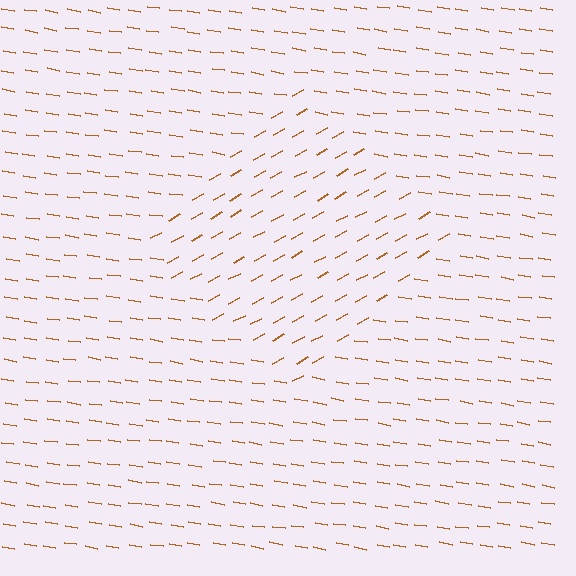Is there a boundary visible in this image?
Yes, there is a texture boundary formed by a change in line orientation.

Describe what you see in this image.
The image is filled with small brown line segments. A diamond region in the image has lines oriented differently from the surrounding lines, creating a visible texture boundary.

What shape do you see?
I see a diamond.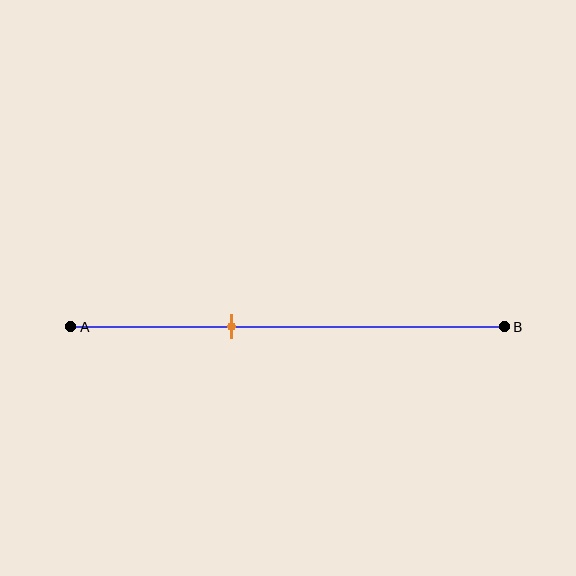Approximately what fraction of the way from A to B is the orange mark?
The orange mark is approximately 35% of the way from A to B.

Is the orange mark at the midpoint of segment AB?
No, the mark is at about 35% from A, not at the 50% midpoint.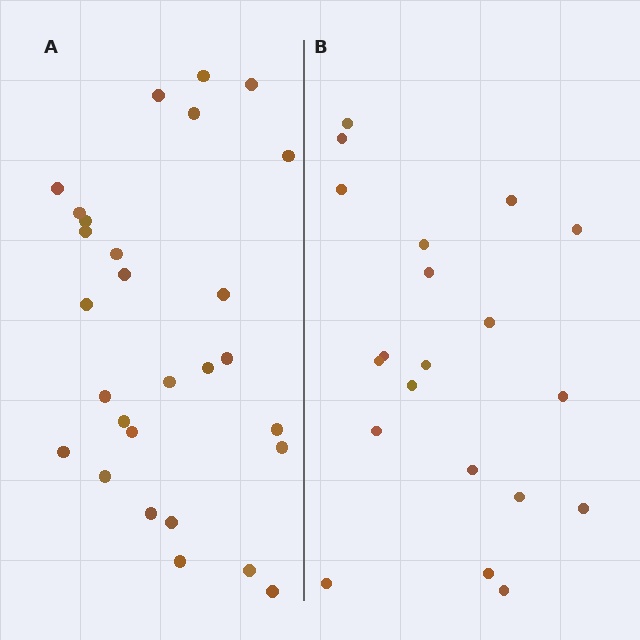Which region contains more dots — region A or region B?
Region A (the left region) has more dots.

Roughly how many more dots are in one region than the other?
Region A has roughly 8 or so more dots than region B.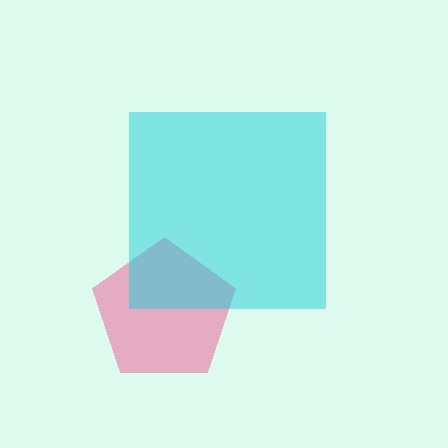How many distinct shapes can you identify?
There are 2 distinct shapes: a pink pentagon, a cyan square.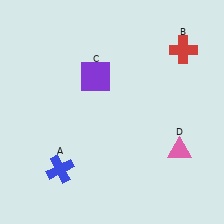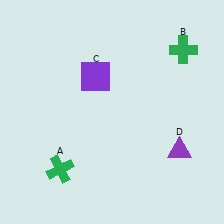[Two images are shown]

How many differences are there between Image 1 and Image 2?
There are 3 differences between the two images.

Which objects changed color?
A changed from blue to green. B changed from red to green. D changed from pink to purple.